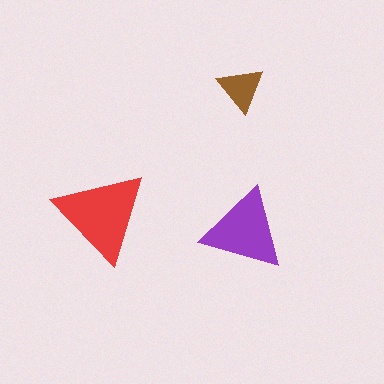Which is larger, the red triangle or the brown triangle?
The red one.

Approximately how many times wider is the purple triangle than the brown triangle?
About 2 times wider.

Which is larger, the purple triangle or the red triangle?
The red one.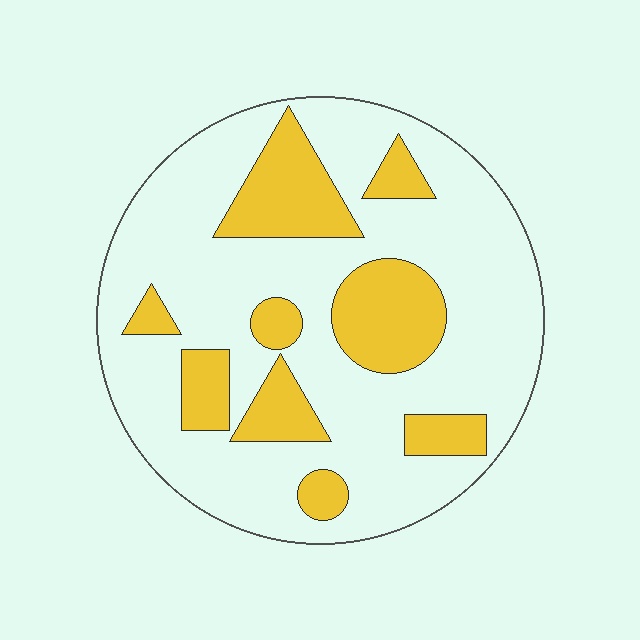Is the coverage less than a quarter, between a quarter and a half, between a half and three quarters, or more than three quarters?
Between a quarter and a half.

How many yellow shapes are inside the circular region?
9.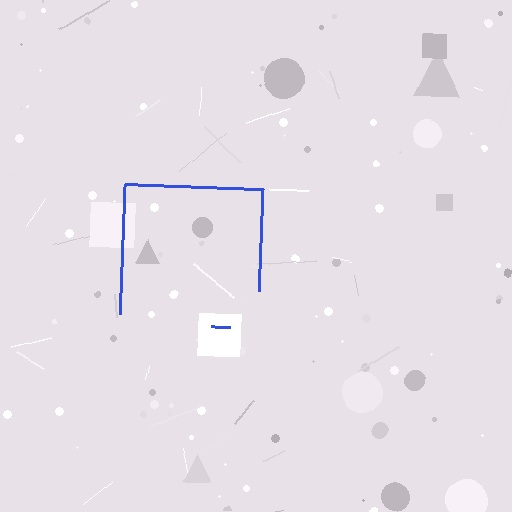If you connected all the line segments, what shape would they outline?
They would outline a square.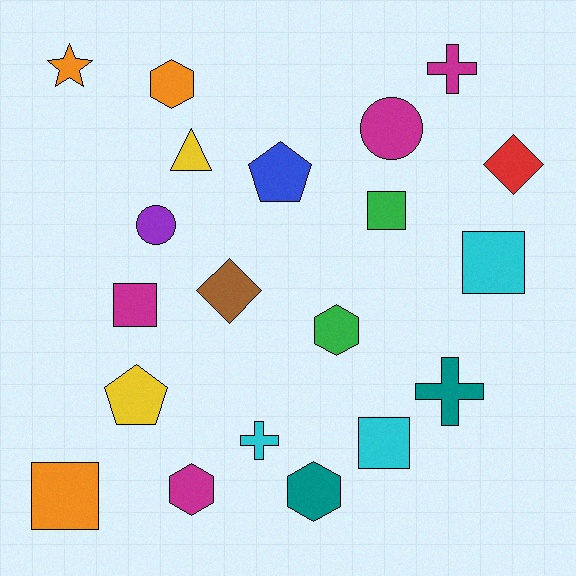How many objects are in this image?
There are 20 objects.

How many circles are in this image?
There are 2 circles.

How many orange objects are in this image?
There are 3 orange objects.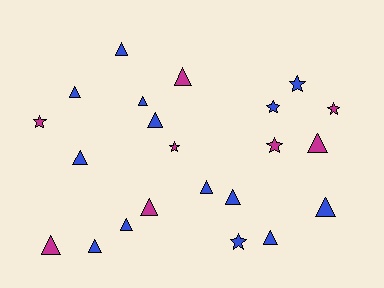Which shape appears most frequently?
Triangle, with 15 objects.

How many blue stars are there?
There are 3 blue stars.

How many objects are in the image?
There are 22 objects.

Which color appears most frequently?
Blue, with 14 objects.